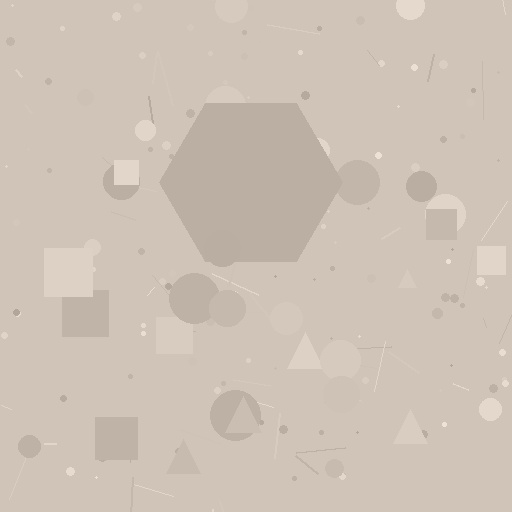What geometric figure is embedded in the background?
A hexagon is embedded in the background.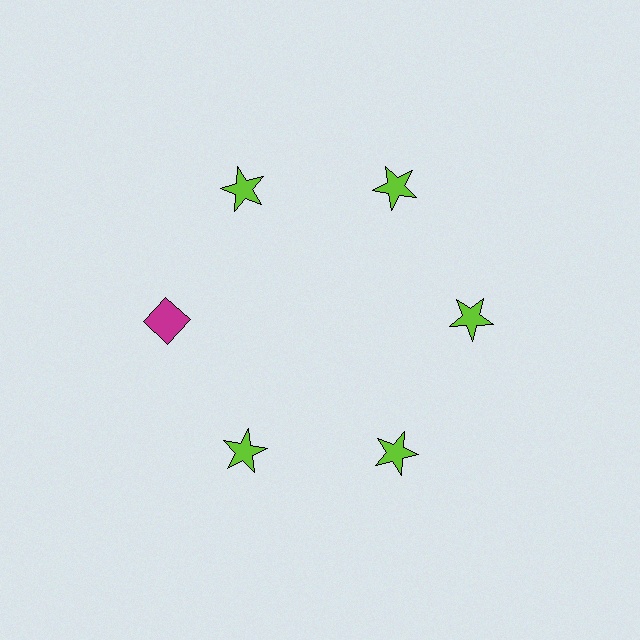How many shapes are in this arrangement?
There are 6 shapes arranged in a ring pattern.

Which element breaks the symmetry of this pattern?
The magenta diamond at roughly the 9 o'clock position breaks the symmetry. All other shapes are lime stars.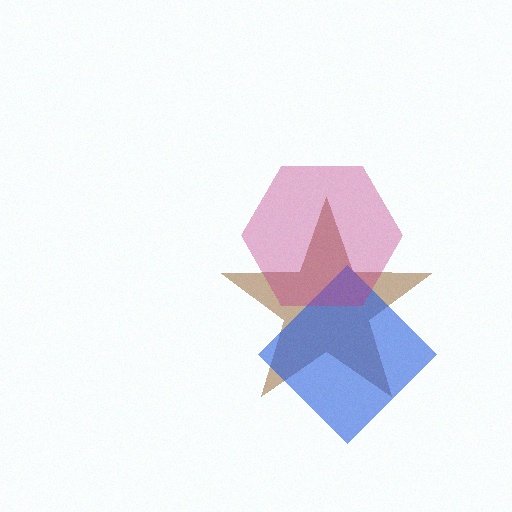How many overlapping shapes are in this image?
There are 3 overlapping shapes in the image.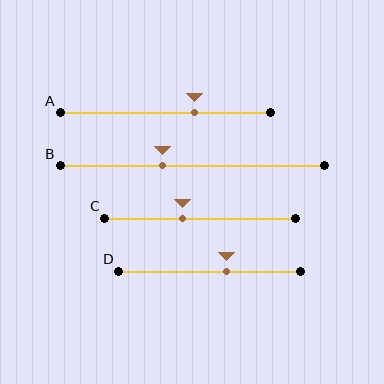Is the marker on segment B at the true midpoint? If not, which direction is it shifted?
No, the marker on segment B is shifted to the left by about 11% of the segment length.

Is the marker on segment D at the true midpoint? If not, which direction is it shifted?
No, the marker on segment D is shifted to the right by about 9% of the segment length.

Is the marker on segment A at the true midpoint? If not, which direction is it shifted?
No, the marker on segment A is shifted to the right by about 14% of the segment length.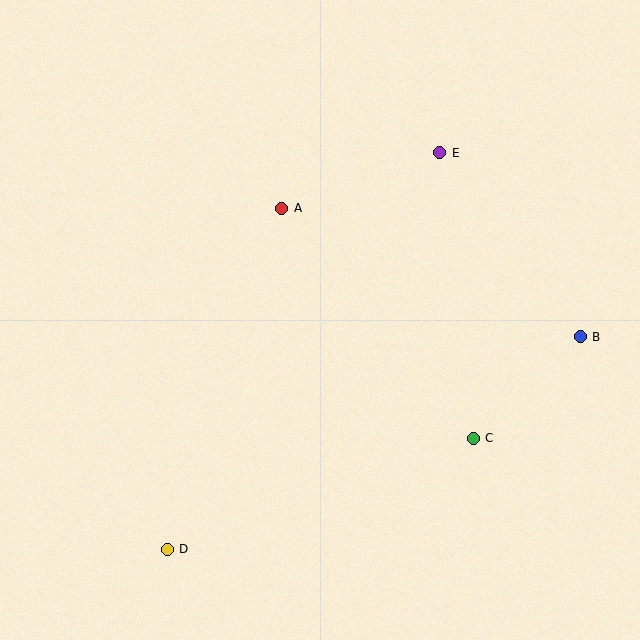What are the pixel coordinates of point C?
Point C is at (473, 438).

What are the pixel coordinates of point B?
Point B is at (580, 337).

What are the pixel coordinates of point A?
Point A is at (282, 208).